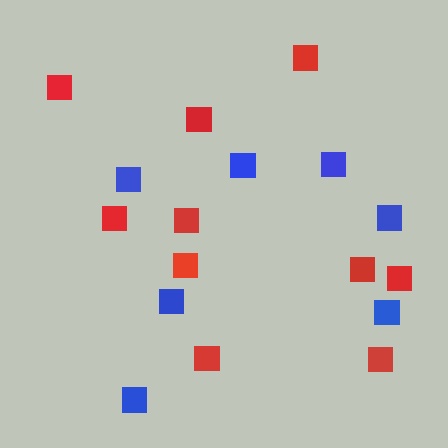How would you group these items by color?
There are 2 groups: one group of blue squares (7) and one group of red squares (10).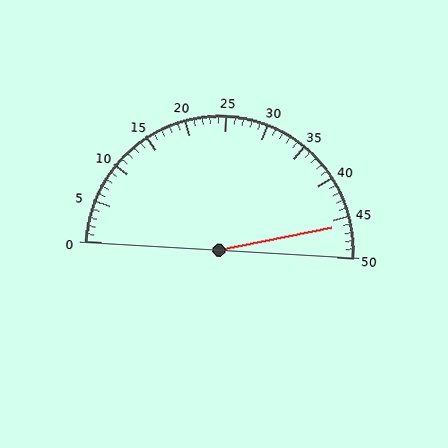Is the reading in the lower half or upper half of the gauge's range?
The reading is in the upper half of the range (0 to 50).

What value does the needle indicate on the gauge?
The needle indicates approximately 46.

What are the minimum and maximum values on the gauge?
The gauge ranges from 0 to 50.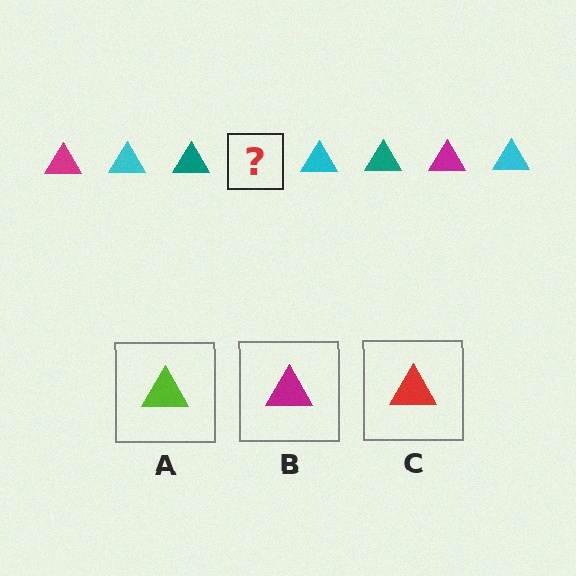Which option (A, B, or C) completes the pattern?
B.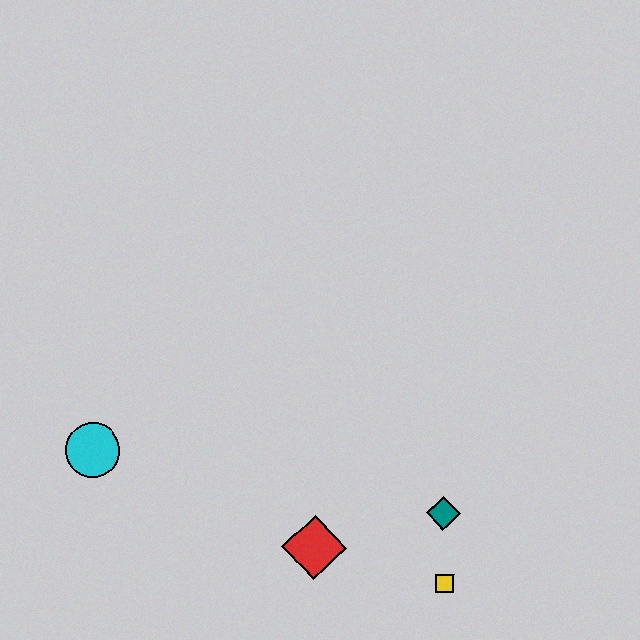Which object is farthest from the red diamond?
The cyan circle is farthest from the red diamond.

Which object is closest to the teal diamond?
The yellow square is closest to the teal diamond.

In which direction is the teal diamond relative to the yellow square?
The teal diamond is above the yellow square.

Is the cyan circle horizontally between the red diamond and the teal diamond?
No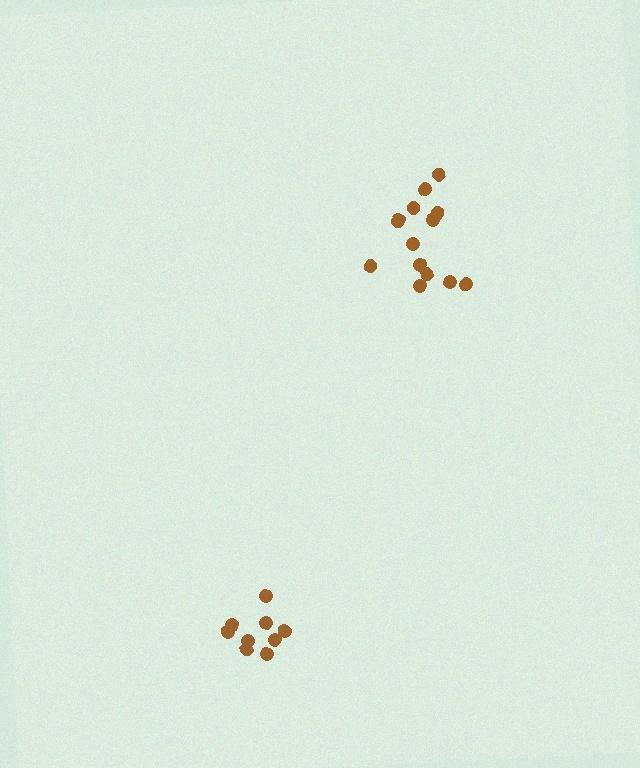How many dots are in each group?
Group 1: 9 dots, Group 2: 14 dots (23 total).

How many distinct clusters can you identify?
There are 2 distinct clusters.